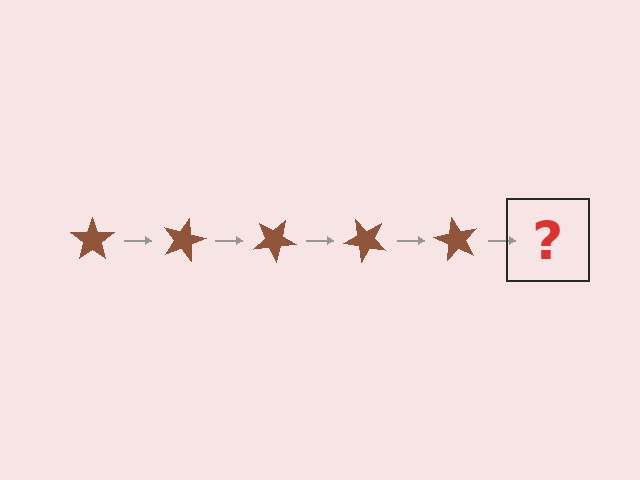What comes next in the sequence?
The next element should be a brown star rotated 75 degrees.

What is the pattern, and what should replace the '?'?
The pattern is that the star rotates 15 degrees each step. The '?' should be a brown star rotated 75 degrees.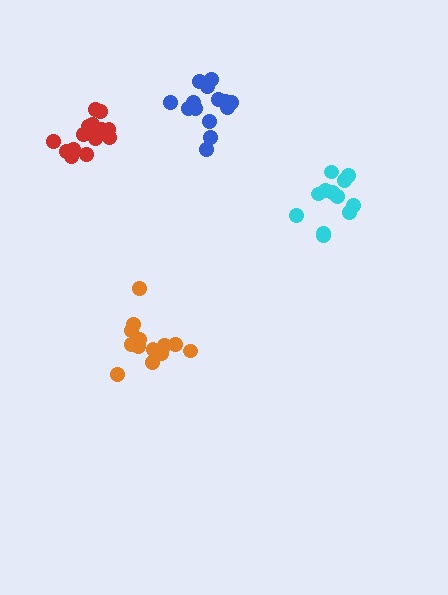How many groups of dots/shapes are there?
There are 4 groups.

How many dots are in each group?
Group 1: 14 dots, Group 2: 14 dots, Group 3: 12 dots, Group 4: 13 dots (53 total).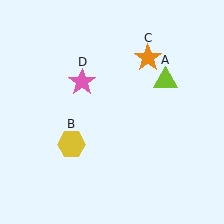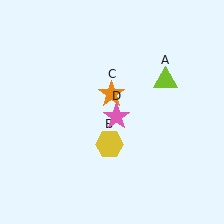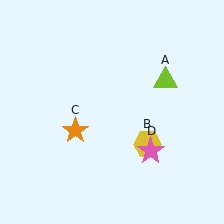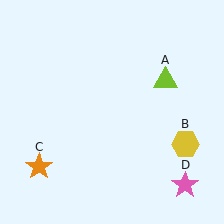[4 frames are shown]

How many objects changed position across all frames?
3 objects changed position: yellow hexagon (object B), orange star (object C), pink star (object D).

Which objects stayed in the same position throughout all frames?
Lime triangle (object A) remained stationary.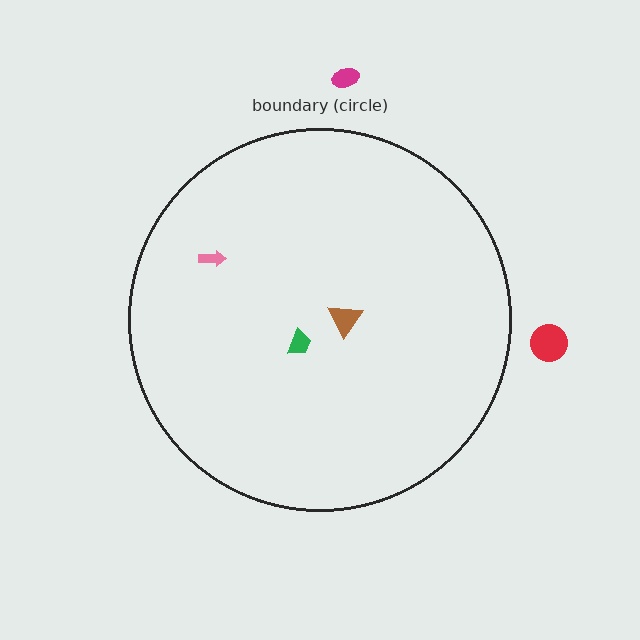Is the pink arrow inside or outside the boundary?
Inside.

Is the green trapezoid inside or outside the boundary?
Inside.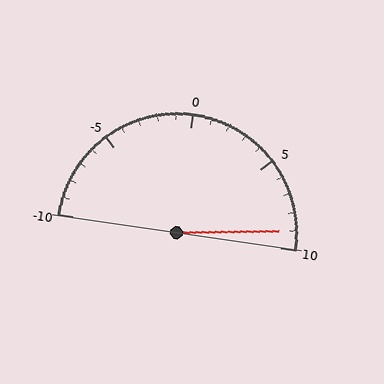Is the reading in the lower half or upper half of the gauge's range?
The reading is in the upper half of the range (-10 to 10).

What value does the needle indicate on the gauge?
The needle indicates approximately 9.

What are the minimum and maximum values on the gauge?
The gauge ranges from -10 to 10.